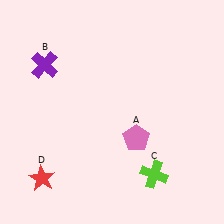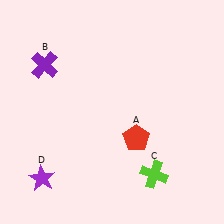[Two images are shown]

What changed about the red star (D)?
In Image 1, D is red. In Image 2, it changed to purple.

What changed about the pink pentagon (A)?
In Image 1, A is pink. In Image 2, it changed to red.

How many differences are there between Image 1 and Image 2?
There are 2 differences between the two images.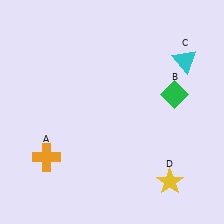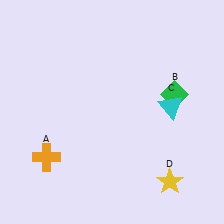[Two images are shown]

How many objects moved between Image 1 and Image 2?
1 object moved between the two images.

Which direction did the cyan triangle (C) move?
The cyan triangle (C) moved down.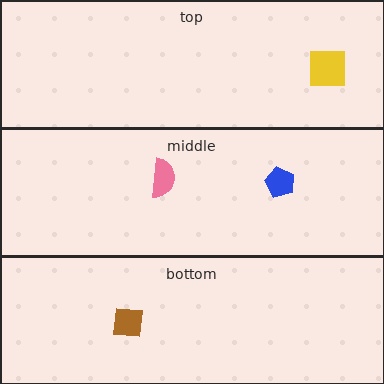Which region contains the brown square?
The bottom region.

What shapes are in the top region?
The yellow square.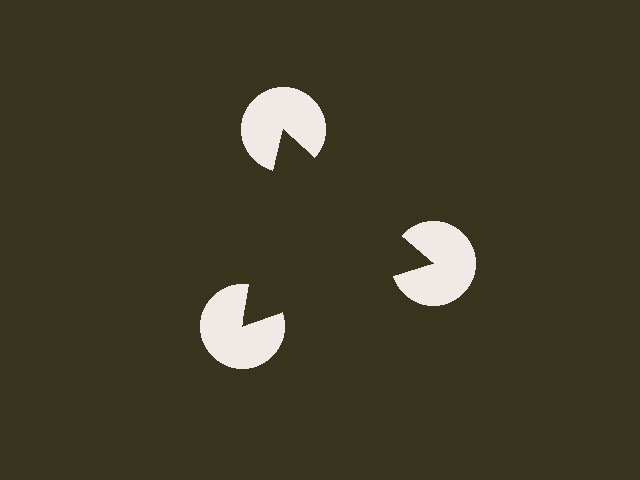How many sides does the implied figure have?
3 sides.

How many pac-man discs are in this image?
There are 3 — one at each vertex of the illusory triangle.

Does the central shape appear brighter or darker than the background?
It typically appears slightly darker than the background, even though no actual brightness change is drawn.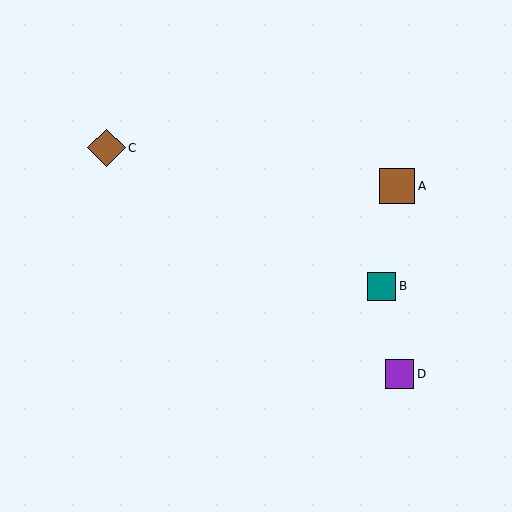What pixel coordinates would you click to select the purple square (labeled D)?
Click at (400, 374) to select the purple square D.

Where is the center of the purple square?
The center of the purple square is at (400, 374).